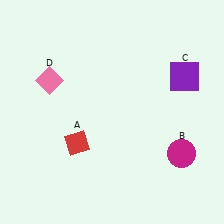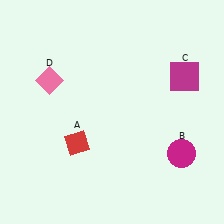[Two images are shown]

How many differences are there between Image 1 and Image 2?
There is 1 difference between the two images.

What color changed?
The square (C) changed from purple in Image 1 to magenta in Image 2.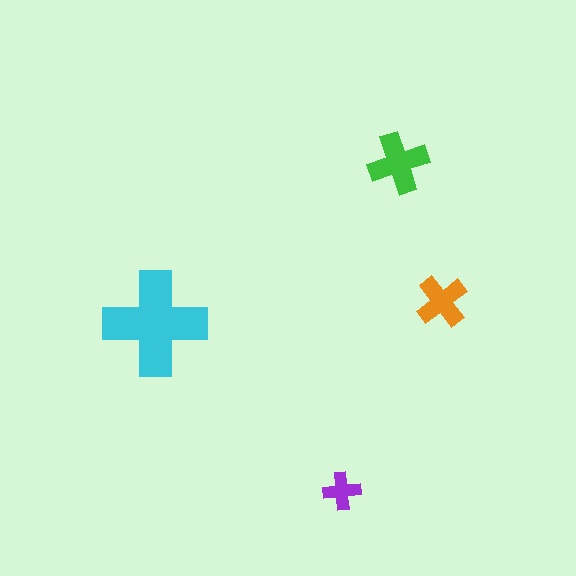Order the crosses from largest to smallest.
the cyan one, the green one, the orange one, the purple one.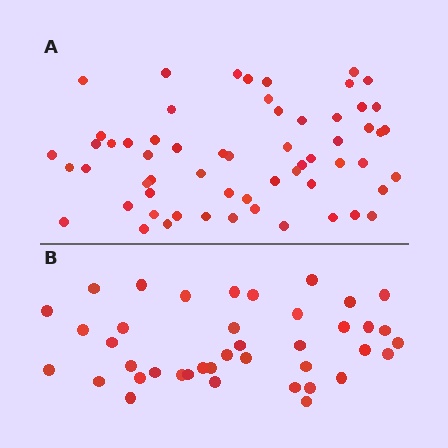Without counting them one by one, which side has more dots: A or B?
Region A (the top region) has more dots.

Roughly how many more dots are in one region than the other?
Region A has approximately 20 more dots than region B.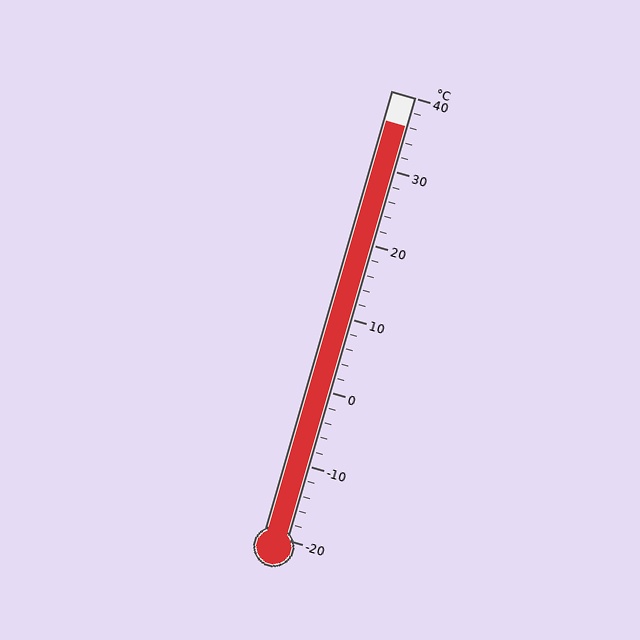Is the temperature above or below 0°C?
The temperature is above 0°C.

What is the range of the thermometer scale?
The thermometer scale ranges from -20°C to 40°C.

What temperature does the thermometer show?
The thermometer shows approximately 36°C.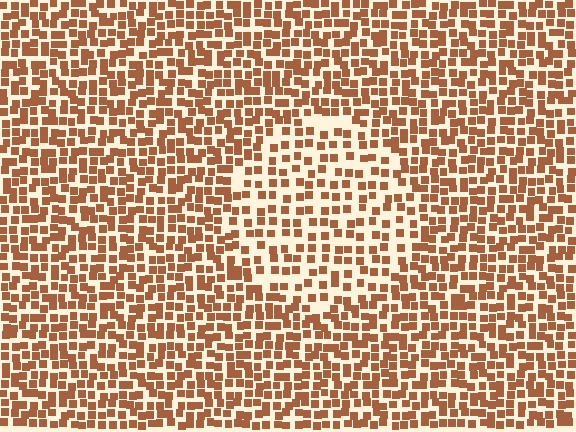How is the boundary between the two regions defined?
The boundary is defined by a change in element density (approximately 1.7x ratio). All elements are the same color, size, and shape.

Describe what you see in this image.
The image contains small brown elements arranged at two different densities. A circle-shaped region is visible where the elements are less densely packed than the surrounding area.